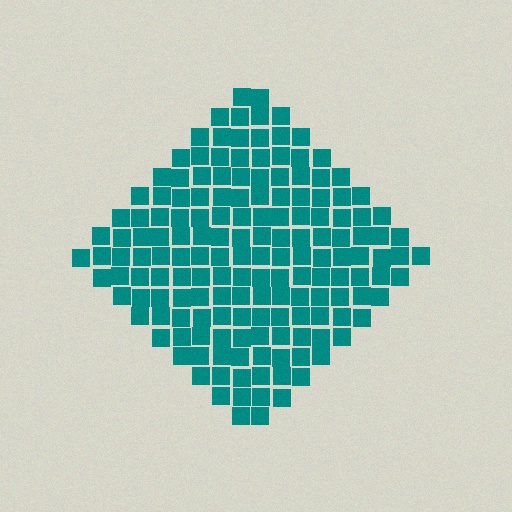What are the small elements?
The small elements are squares.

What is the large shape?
The large shape is a diamond.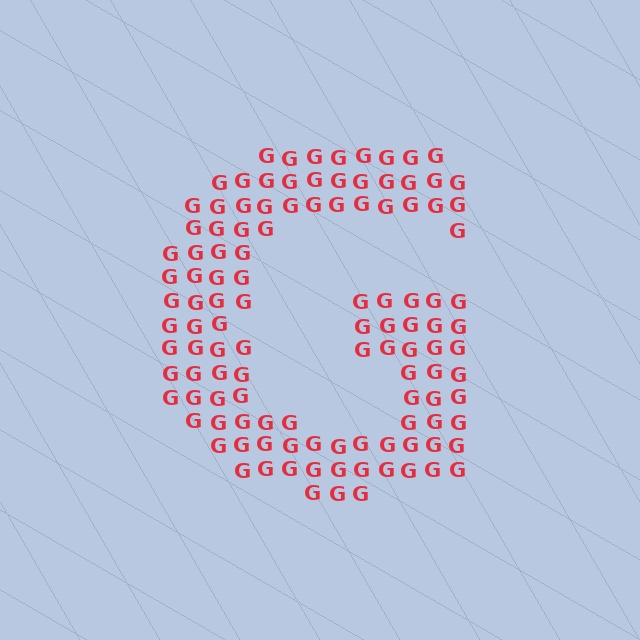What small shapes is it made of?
It is made of small letter G's.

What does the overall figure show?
The overall figure shows the letter G.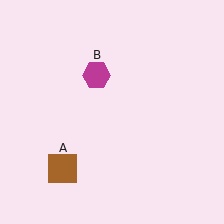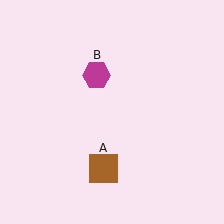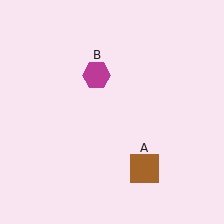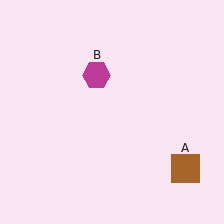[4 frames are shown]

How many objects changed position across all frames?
1 object changed position: brown square (object A).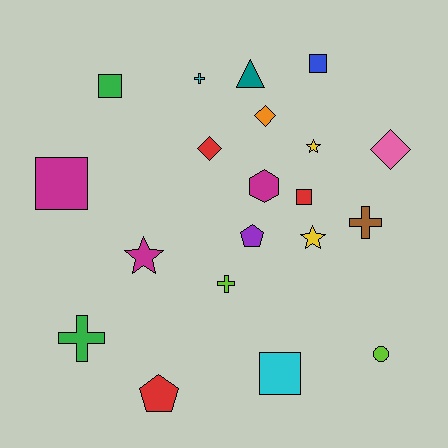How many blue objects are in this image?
There is 1 blue object.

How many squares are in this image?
There are 5 squares.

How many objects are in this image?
There are 20 objects.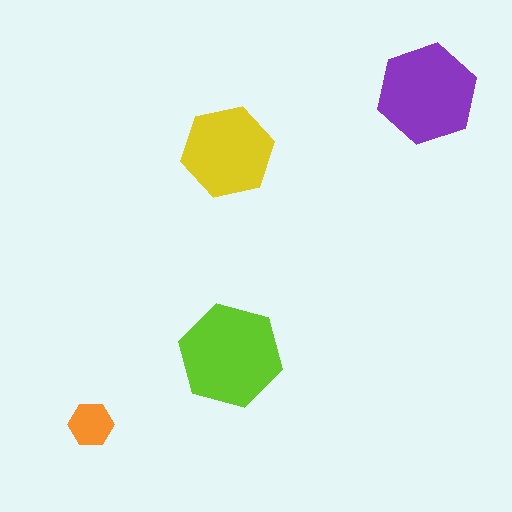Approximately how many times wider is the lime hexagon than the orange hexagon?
About 2.5 times wider.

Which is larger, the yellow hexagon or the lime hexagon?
The lime one.